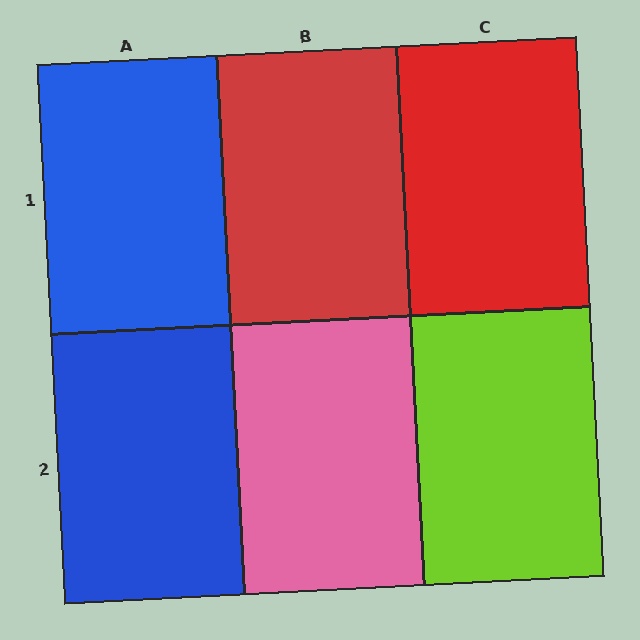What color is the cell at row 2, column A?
Blue.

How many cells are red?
2 cells are red.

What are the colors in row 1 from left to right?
Blue, red, red.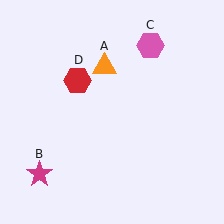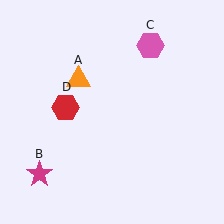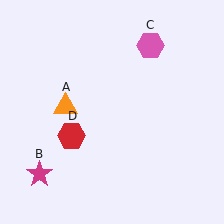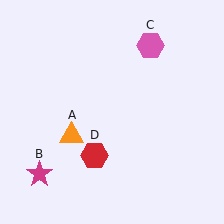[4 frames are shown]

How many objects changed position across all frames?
2 objects changed position: orange triangle (object A), red hexagon (object D).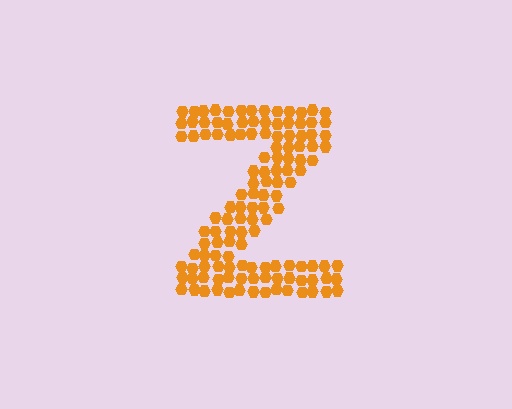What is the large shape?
The large shape is the letter Z.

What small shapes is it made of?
It is made of small hexagons.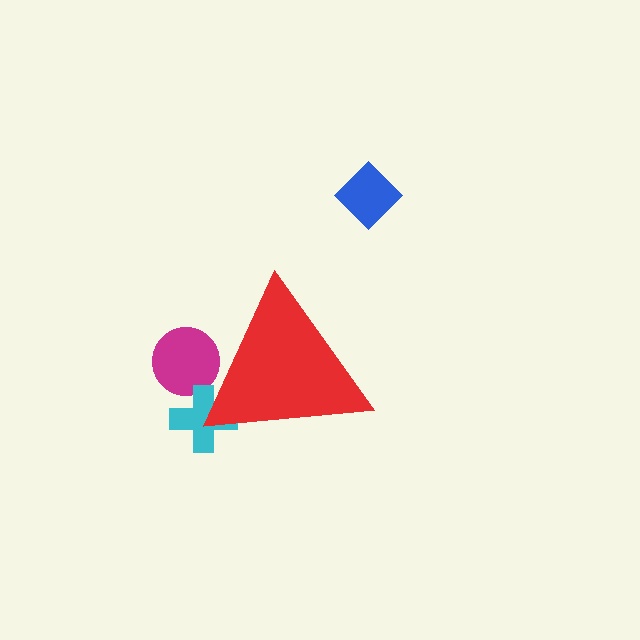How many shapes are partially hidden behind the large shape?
2 shapes are partially hidden.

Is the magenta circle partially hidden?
Yes, the magenta circle is partially hidden behind the red triangle.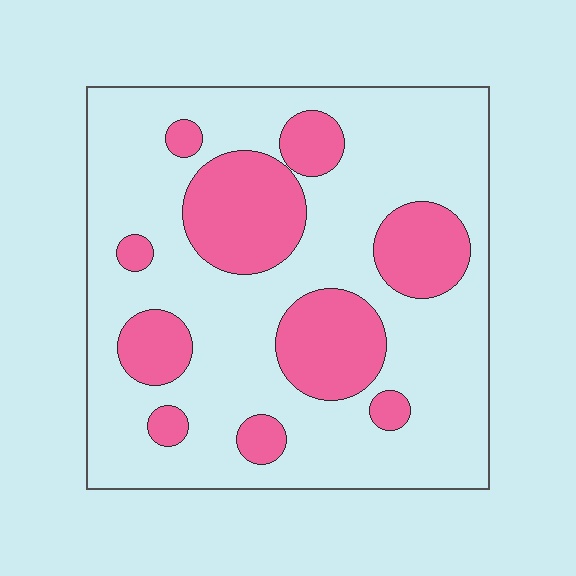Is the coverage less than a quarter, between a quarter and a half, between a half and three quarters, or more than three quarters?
Between a quarter and a half.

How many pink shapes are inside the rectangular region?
10.